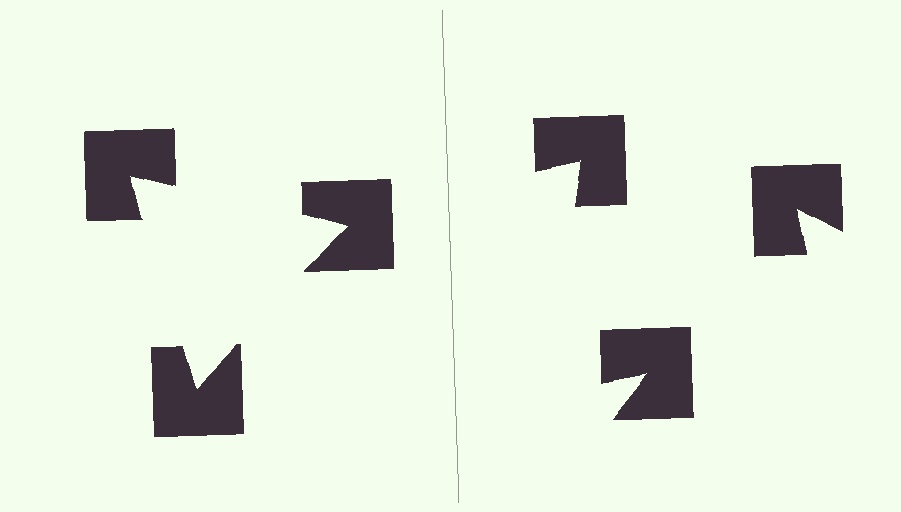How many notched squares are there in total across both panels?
6 — 3 on each side.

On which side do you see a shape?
An illusory triangle appears on the left side. On the right side the wedge cuts are rotated, so no coherent shape forms.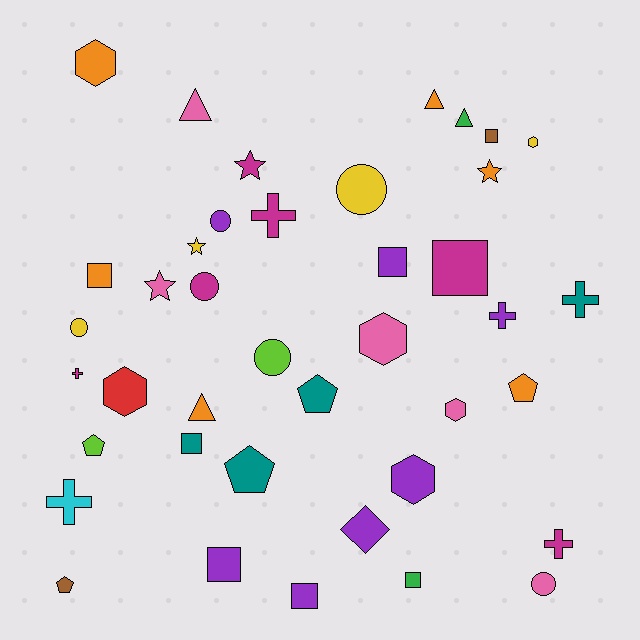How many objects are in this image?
There are 40 objects.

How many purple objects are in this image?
There are 7 purple objects.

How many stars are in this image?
There are 4 stars.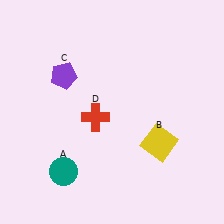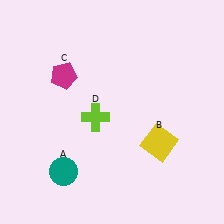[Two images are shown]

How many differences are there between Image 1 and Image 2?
There are 2 differences between the two images.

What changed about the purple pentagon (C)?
In Image 1, C is purple. In Image 2, it changed to magenta.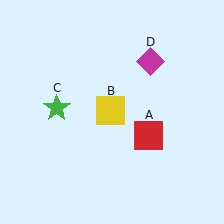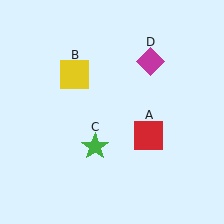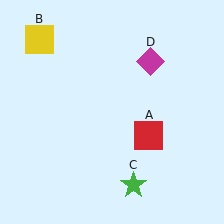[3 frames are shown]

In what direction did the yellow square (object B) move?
The yellow square (object B) moved up and to the left.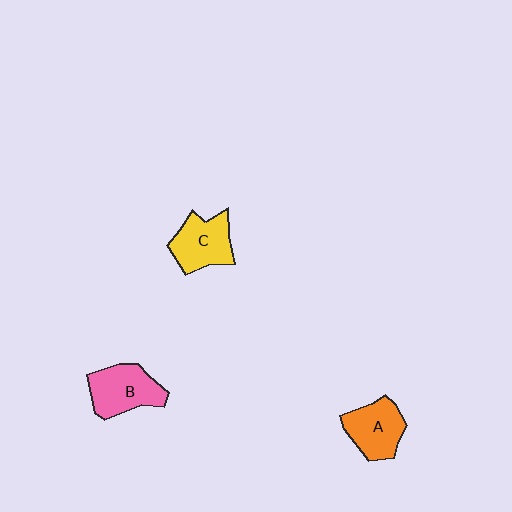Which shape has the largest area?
Shape B (pink).